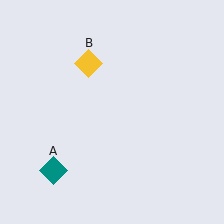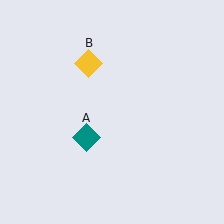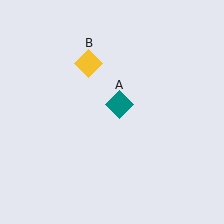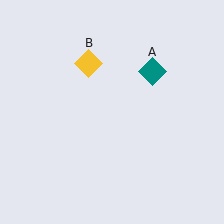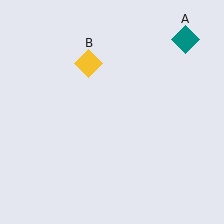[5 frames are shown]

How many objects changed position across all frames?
1 object changed position: teal diamond (object A).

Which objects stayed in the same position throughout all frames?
Yellow diamond (object B) remained stationary.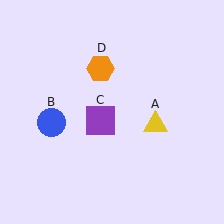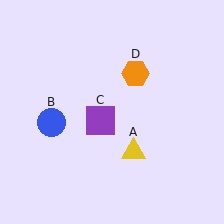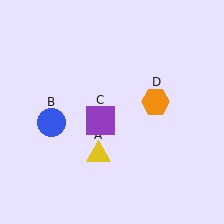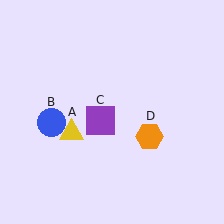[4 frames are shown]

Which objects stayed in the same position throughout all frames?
Blue circle (object B) and purple square (object C) remained stationary.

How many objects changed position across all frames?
2 objects changed position: yellow triangle (object A), orange hexagon (object D).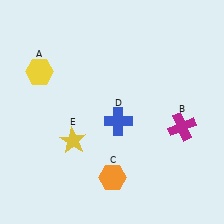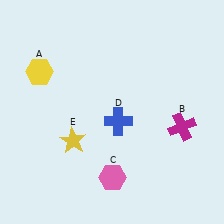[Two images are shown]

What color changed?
The hexagon (C) changed from orange in Image 1 to pink in Image 2.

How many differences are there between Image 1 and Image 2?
There is 1 difference between the two images.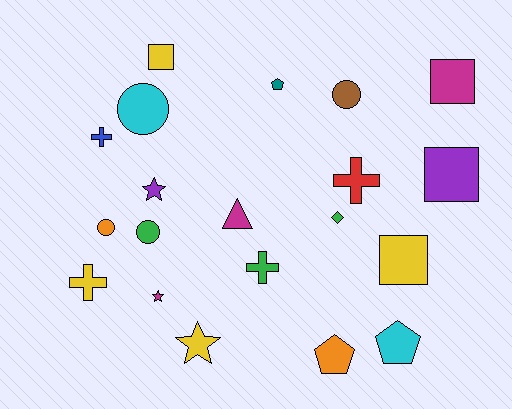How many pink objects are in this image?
There are no pink objects.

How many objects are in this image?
There are 20 objects.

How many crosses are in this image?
There are 4 crosses.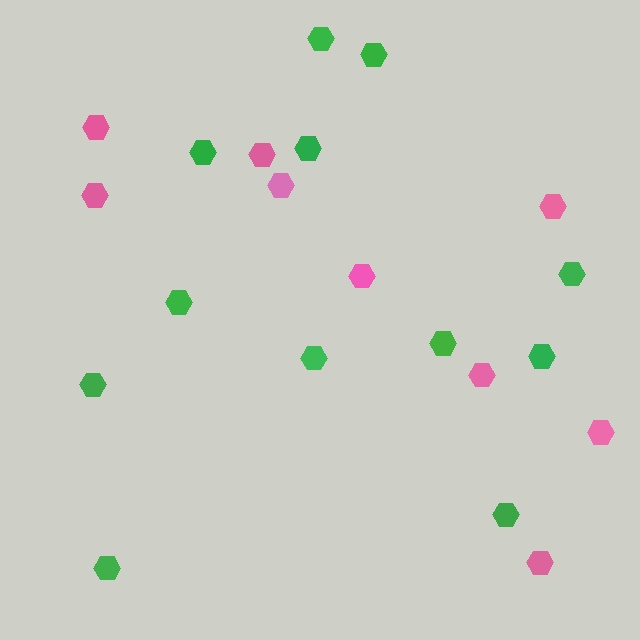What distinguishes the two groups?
There are 2 groups: one group of pink hexagons (9) and one group of green hexagons (12).